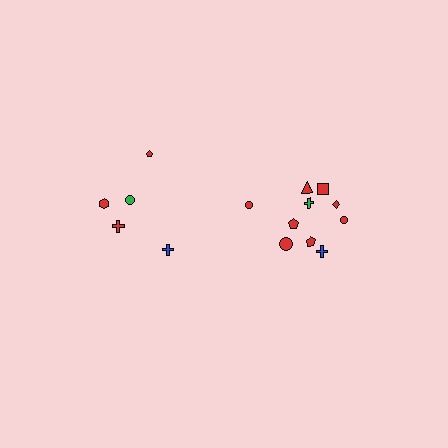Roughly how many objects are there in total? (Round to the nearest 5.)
Roughly 15 objects in total.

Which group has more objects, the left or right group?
The right group.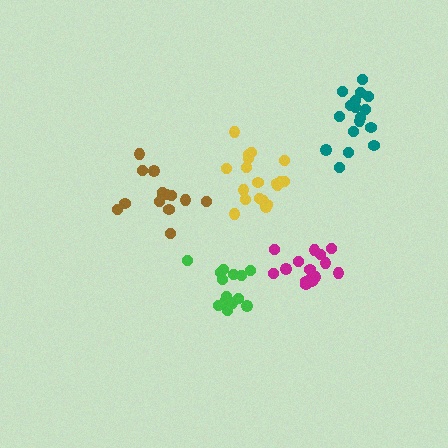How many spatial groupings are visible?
There are 5 spatial groupings.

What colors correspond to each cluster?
The clusters are colored: magenta, brown, teal, yellow, green.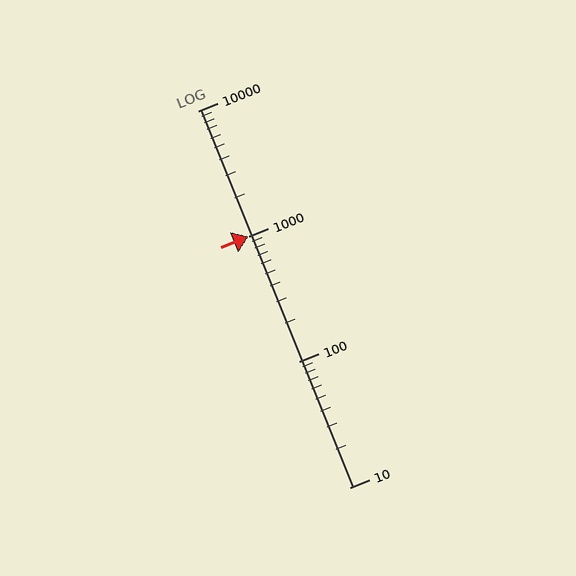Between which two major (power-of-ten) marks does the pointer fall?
The pointer is between 100 and 1000.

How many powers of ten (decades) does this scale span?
The scale spans 3 decades, from 10 to 10000.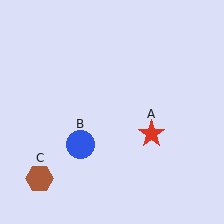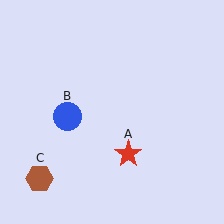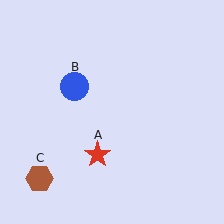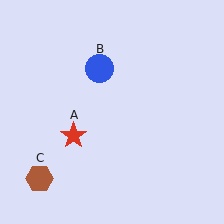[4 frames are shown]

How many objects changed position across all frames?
2 objects changed position: red star (object A), blue circle (object B).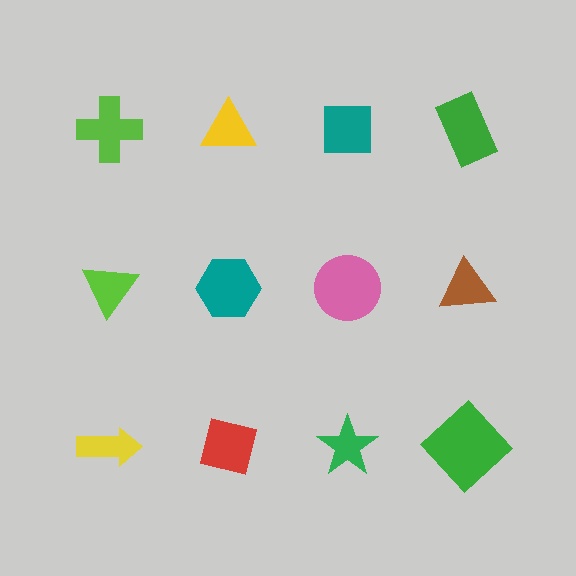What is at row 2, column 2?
A teal hexagon.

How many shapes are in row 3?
4 shapes.